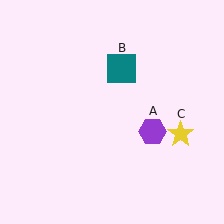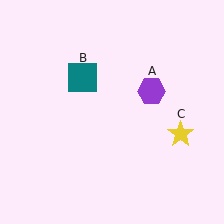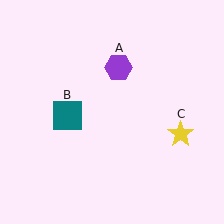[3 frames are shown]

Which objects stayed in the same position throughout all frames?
Yellow star (object C) remained stationary.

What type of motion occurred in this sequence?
The purple hexagon (object A), teal square (object B) rotated counterclockwise around the center of the scene.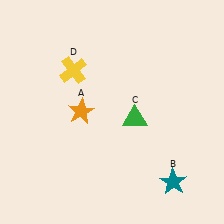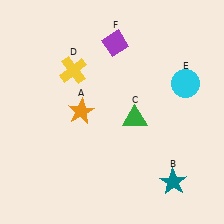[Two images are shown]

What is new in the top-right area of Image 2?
A purple diamond (F) was added in the top-right area of Image 2.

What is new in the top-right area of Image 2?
A cyan circle (E) was added in the top-right area of Image 2.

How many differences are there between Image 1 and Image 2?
There are 2 differences between the two images.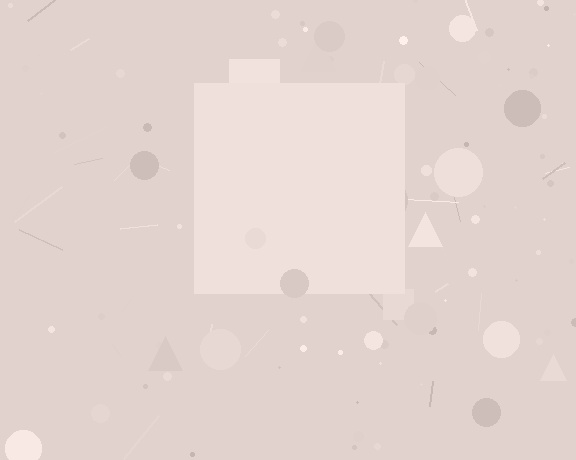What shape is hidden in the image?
A square is hidden in the image.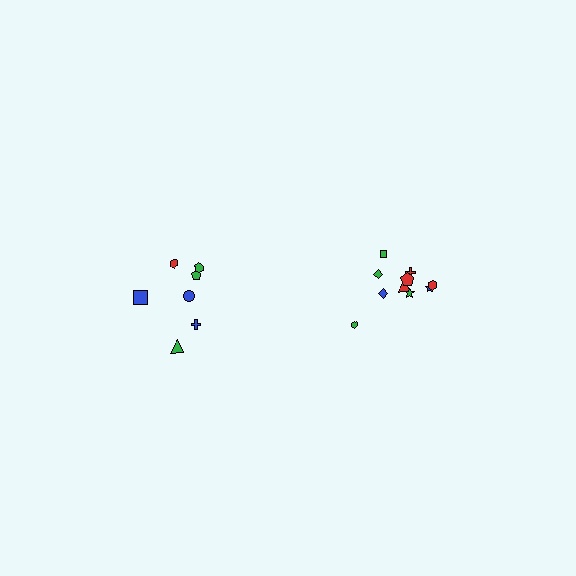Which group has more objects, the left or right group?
The right group.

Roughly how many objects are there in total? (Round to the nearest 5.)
Roughly 15 objects in total.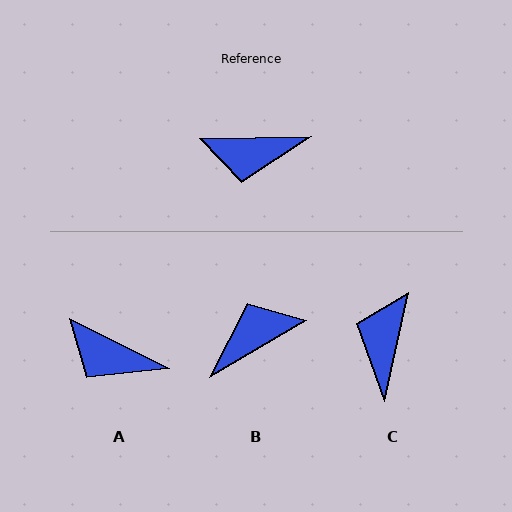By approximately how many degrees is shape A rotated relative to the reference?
Approximately 27 degrees clockwise.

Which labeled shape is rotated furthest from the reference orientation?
B, about 150 degrees away.